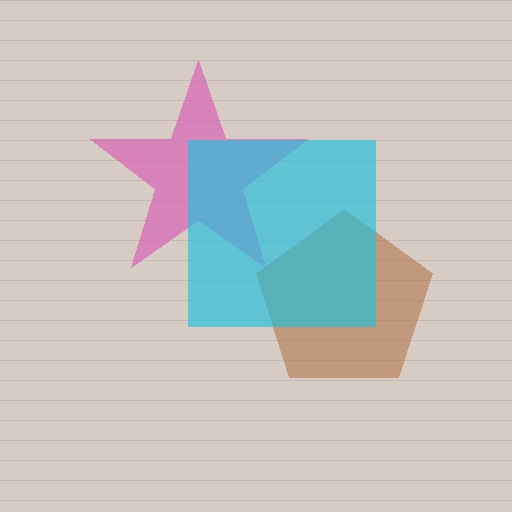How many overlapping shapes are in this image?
There are 3 overlapping shapes in the image.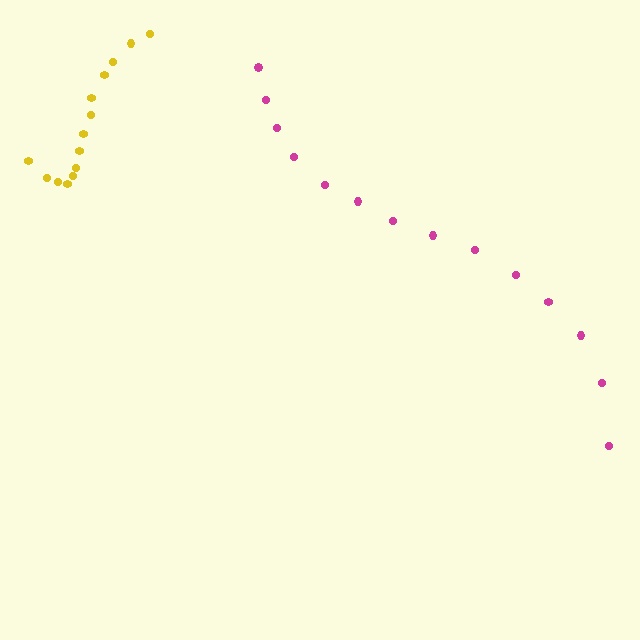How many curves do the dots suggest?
There are 2 distinct paths.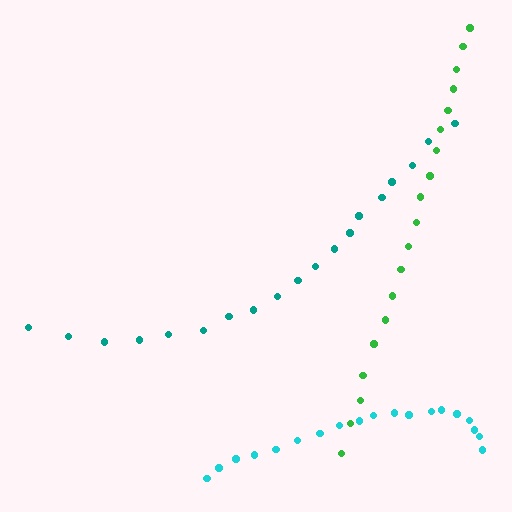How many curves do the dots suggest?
There are 3 distinct paths.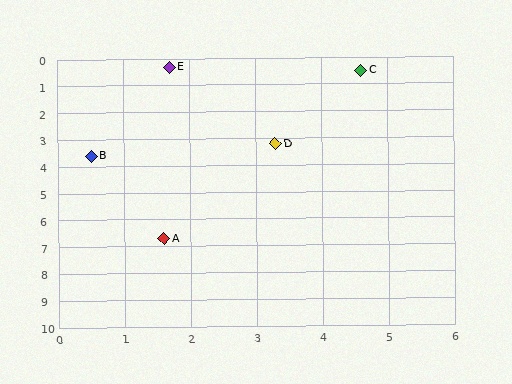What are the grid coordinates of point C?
Point C is at approximately (4.6, 0.5).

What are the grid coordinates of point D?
Point D is at approximately (3.3, 3.2).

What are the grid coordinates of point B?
Point B is at approximately (0.5, 3.6).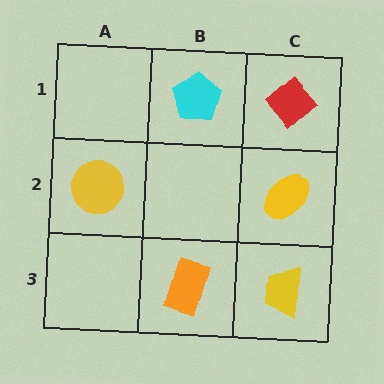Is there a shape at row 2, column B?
No, that cell is empty.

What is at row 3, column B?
An orange rectangle.